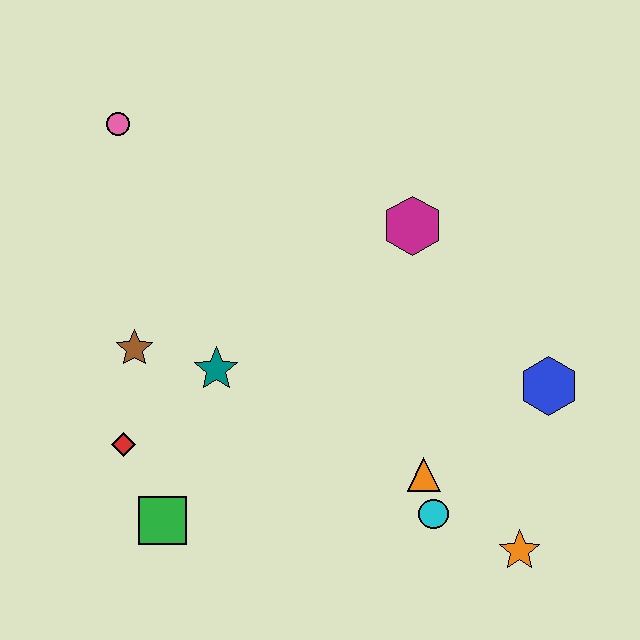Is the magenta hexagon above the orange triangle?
Yes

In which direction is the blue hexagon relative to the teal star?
The blue hexagon is to the right of the teal star.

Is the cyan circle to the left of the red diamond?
No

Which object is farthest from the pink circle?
The orange star is farthest from the pink circle.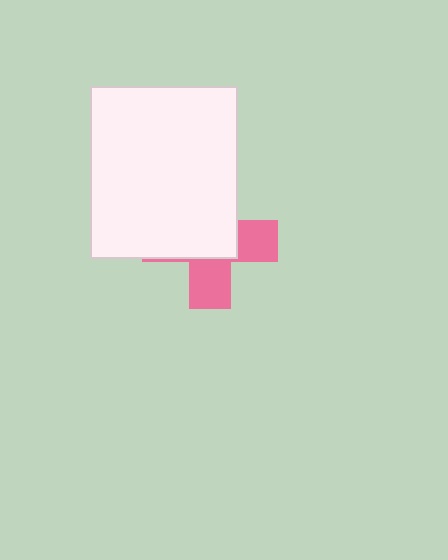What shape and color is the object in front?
The object in front is a white rectangle.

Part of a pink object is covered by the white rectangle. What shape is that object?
It is a cross.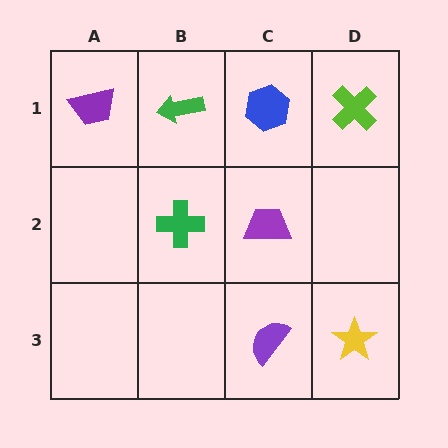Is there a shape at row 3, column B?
No, that cell is empty.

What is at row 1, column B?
A green arrow.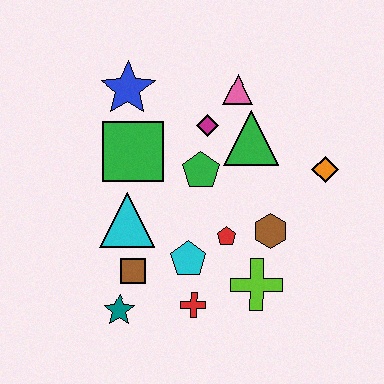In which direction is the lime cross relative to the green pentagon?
The lime cross is below the green pentagon.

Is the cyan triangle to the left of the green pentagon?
Yes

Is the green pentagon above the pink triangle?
No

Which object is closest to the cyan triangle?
The brown square is closest to the cyan triangle.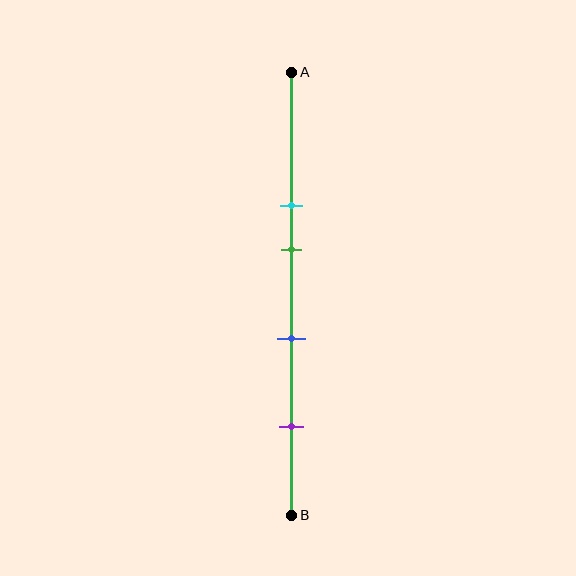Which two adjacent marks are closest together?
The cyan and green marks are the closest adjacent pair.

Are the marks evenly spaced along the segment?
No, the marks are not evenly spaced.